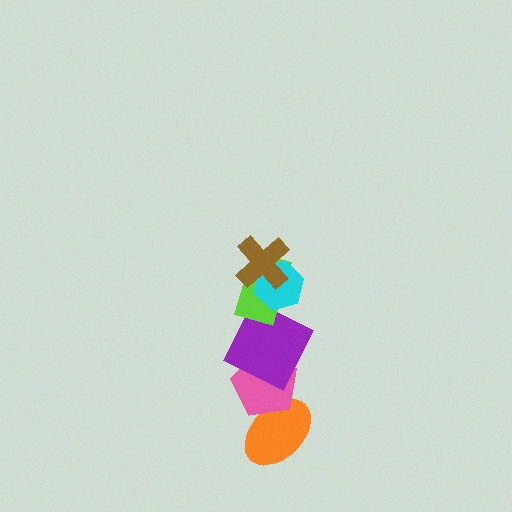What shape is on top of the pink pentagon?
The purple square is on top of the pink pentagon.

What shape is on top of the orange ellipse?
The pink pentagon is on top of the orange ellipse.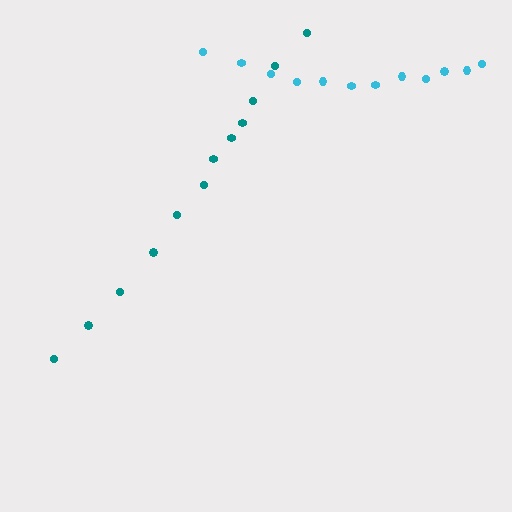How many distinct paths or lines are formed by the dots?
There are 2 distinct paths.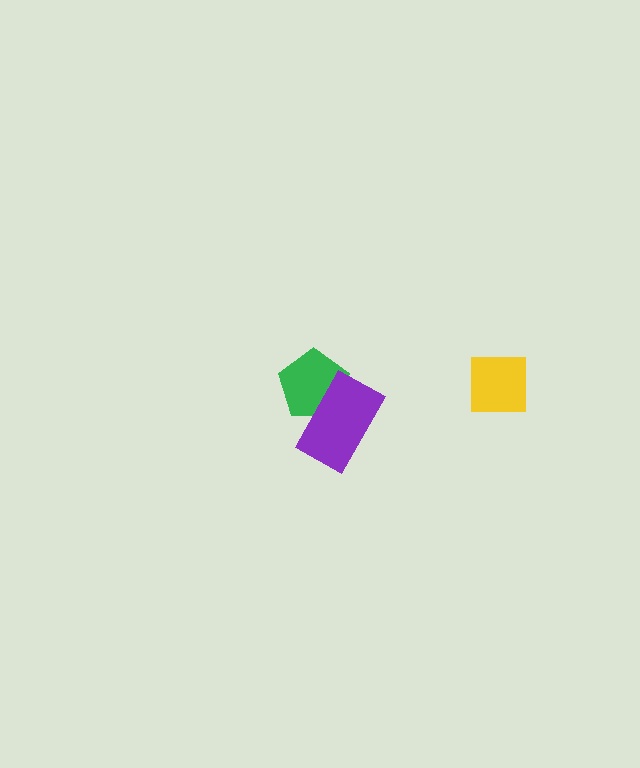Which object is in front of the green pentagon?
The purple rectangle is in front of the green pentagon.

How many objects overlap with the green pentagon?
1 object overlaps with the green pentagon.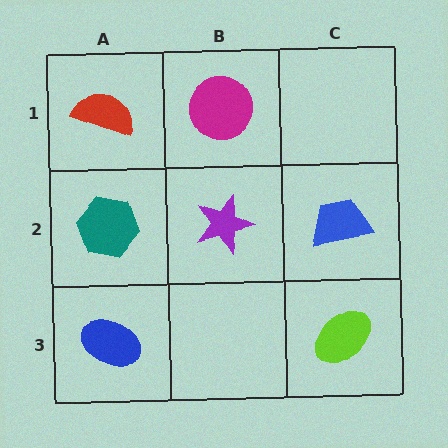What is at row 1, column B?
A magenta circle.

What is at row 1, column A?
A red semicircle.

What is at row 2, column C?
A blue trapezoid.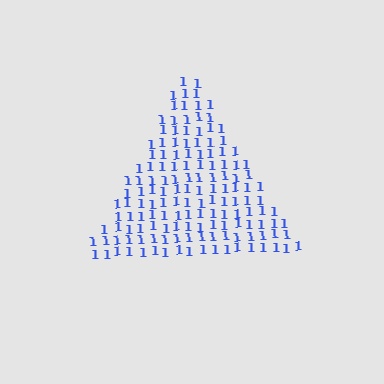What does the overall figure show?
The overall figure shows a triangle.